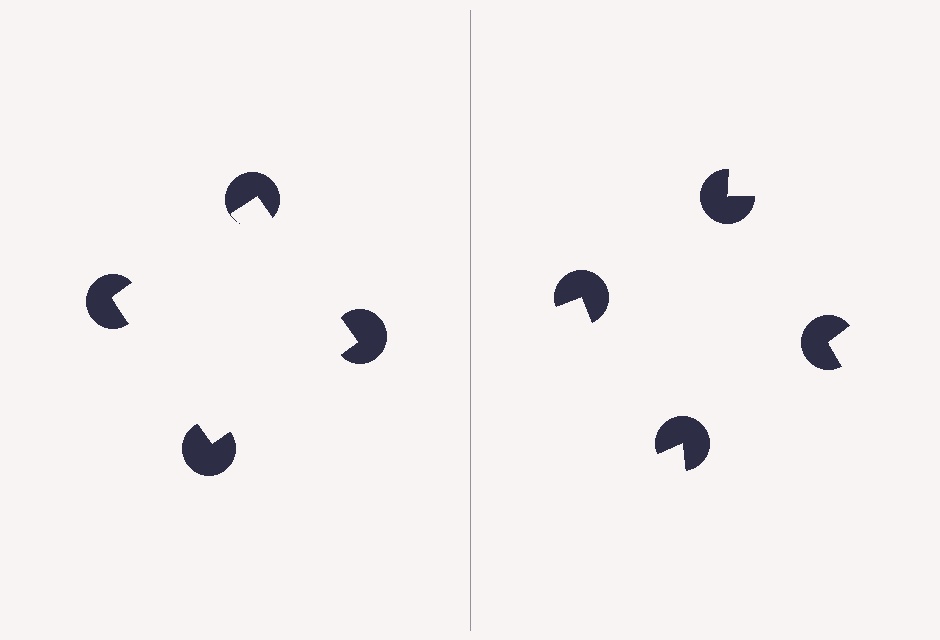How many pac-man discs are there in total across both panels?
8 — 4 on each side.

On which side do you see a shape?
An illusory square appears on the left side. On the right side the wedge cuts are rotated, so no coherent shape forms.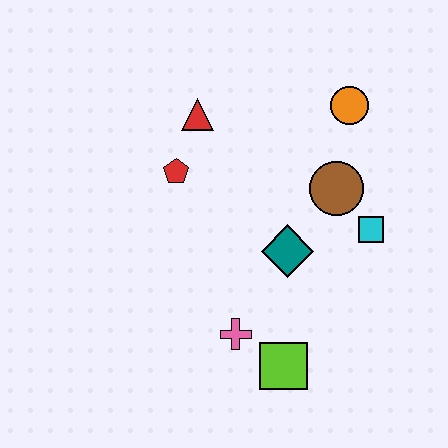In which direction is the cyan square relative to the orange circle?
The cyan square is below the orange circle.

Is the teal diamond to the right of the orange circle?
No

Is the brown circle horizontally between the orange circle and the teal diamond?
Yes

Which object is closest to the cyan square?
The brown circle is closest to the cyan square.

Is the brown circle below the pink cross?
No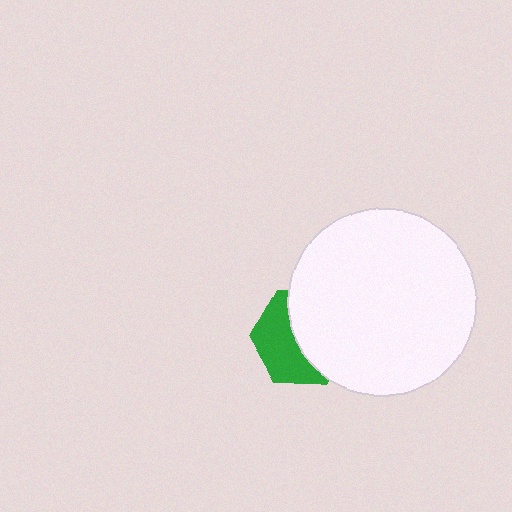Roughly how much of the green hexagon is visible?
About half of it is visible (roughly 47%).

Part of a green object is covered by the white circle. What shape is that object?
It is a hexagon.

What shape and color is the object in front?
The object in front is a white circle.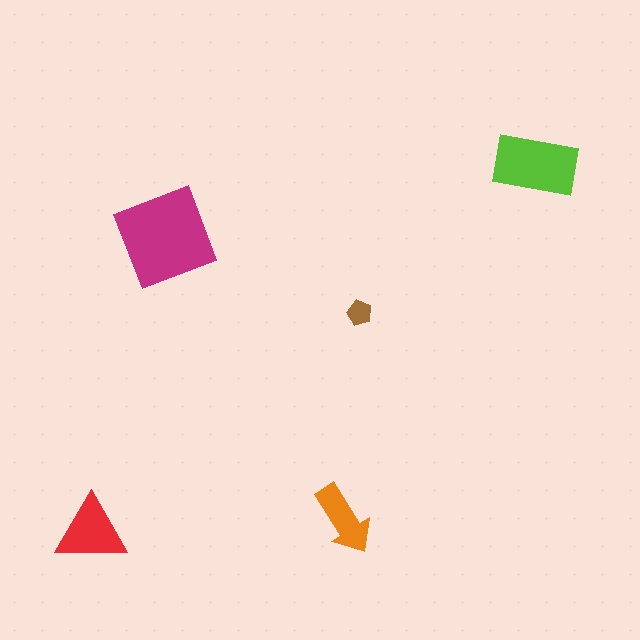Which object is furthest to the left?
The red triangle is leftmost.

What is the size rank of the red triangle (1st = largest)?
3rd.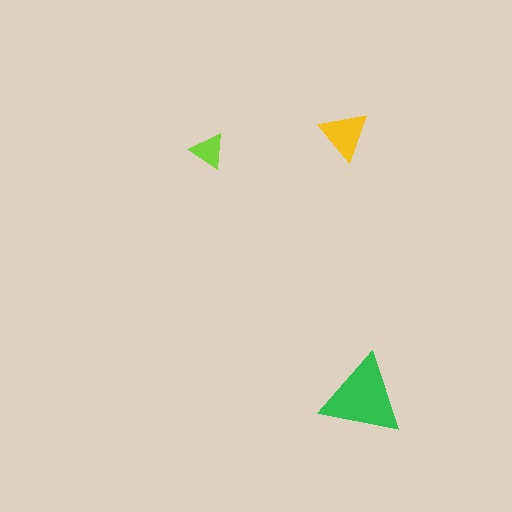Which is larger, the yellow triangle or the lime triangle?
The yellow one.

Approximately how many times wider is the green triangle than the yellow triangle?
About 1.5 times wider.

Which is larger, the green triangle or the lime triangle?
The green one.